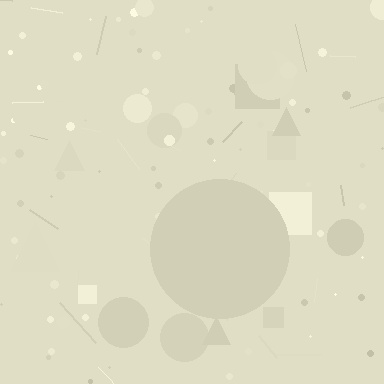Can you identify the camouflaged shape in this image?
The camouflaged shape is a circle.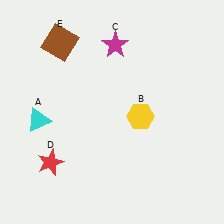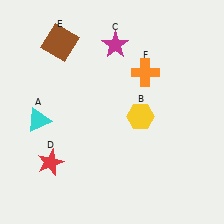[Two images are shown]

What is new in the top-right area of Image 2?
An orange cross (F) was added in the top-right area of Image 2.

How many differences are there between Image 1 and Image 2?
There is 1 difference between the two images.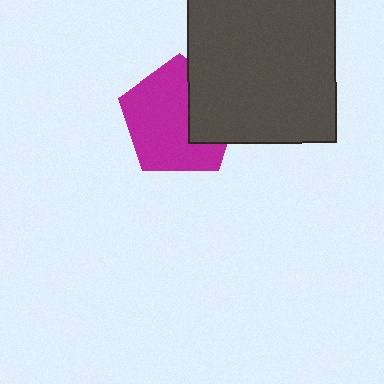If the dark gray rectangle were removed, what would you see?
You would see the complete magenta pentagon.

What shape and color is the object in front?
The object in front is a dark gray rectangle.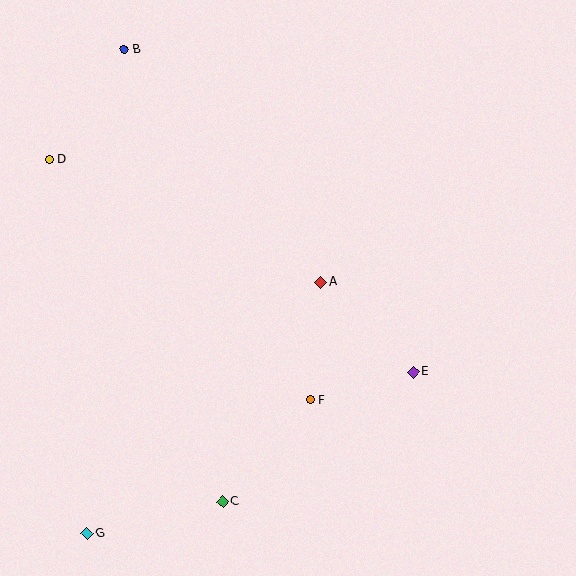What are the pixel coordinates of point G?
Point G is at (87, 533).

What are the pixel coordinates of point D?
Point D is at (49, 160).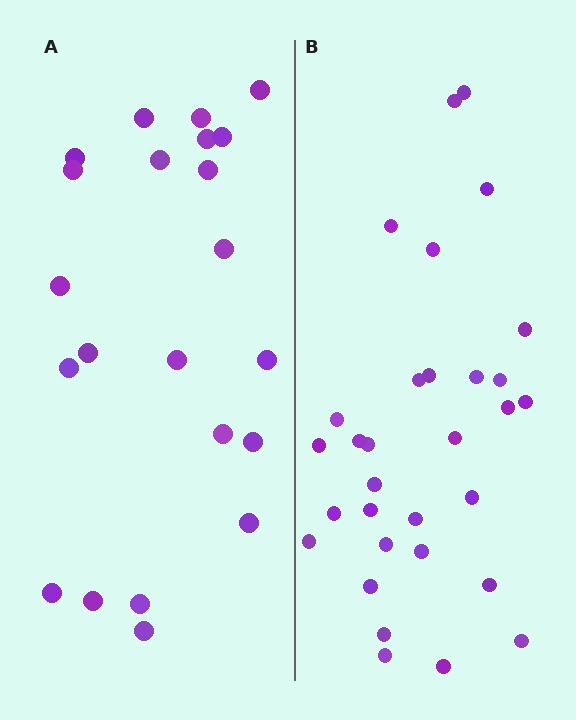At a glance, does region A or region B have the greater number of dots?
Region B (the right region) has more dots.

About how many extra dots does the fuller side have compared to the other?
Region B has roughly 8 or so more dots than region A.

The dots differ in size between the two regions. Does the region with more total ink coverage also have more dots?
No. Region A has more total ink coverage because its dots are larger, but region B actually contains more individual dots. Total area can be misleading — the number of items is what matters here.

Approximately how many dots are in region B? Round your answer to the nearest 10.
About 30 dots. (The exact count is 31, which rounds to 30.)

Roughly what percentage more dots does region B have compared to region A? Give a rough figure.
About 40% more.